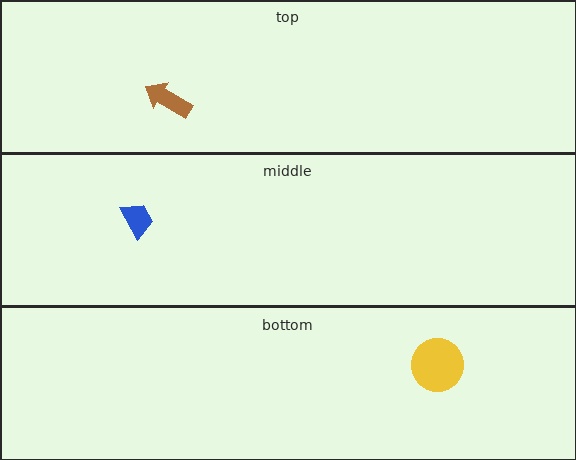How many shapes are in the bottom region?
1.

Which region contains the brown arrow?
The top region.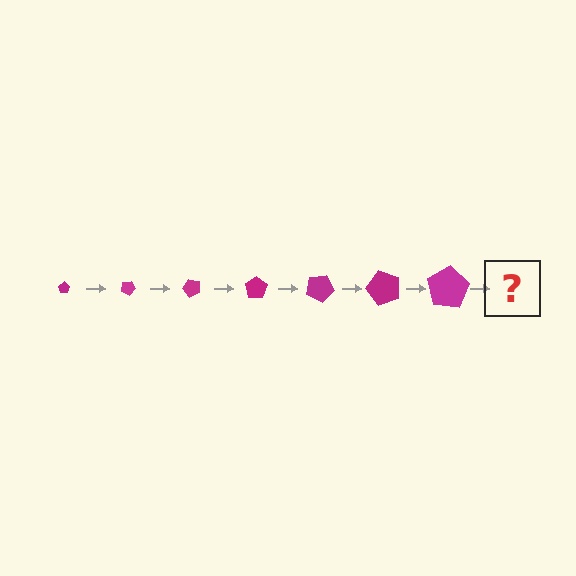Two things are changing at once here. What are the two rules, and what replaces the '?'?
The two rules are that the pentagon grows larger each step and it rotates 25 degrees each step. The '?' should be a pentagon, larger than the previous one and rotated 175 degrees from the start.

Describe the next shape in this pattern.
It should be a pentagon, larger than the previous one and rotated 175 degrees from the start.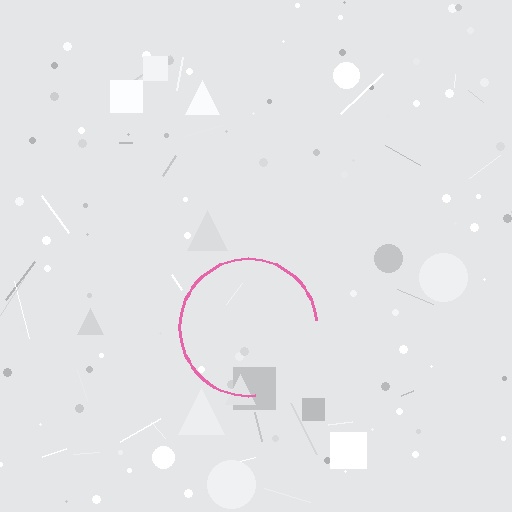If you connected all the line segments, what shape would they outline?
They would outline a circle.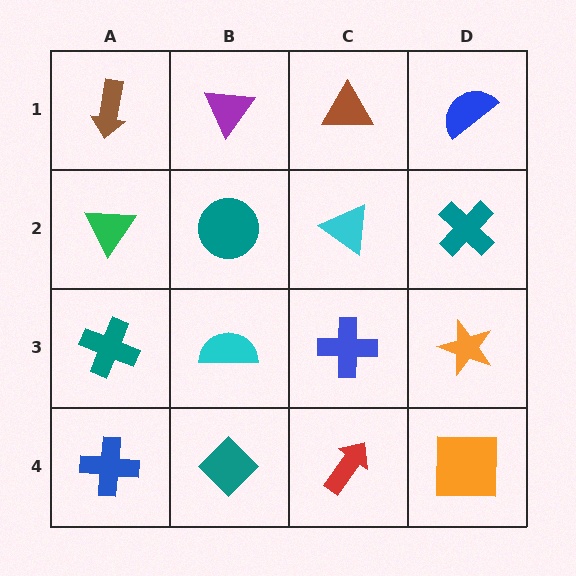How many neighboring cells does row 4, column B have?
3.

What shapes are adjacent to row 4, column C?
A blue cross (row 3, column C), a teal diamond (row 4, column B), an orange square (row 4, column D).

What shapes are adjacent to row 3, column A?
A green triangle (row 2, column A), a blue cross (row 4, column A), a cyan semicircle (row 3, column B).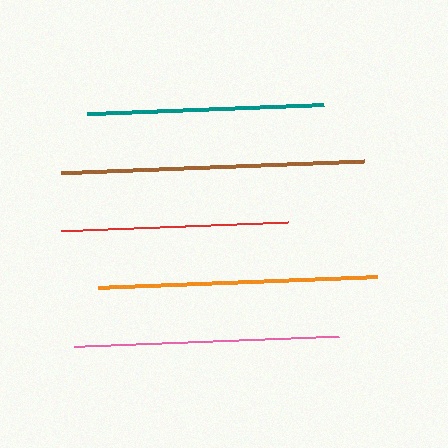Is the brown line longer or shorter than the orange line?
The brown line is longer than the orange line.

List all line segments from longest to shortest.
From longest to shortest: brown, orange, pink, teal, red.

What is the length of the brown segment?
The brown segment is approximately 303 pixels long.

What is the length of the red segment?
The red segment is approximately 226 pixels long.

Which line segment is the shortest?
The red line is the shortest at approximately 226 pixels.